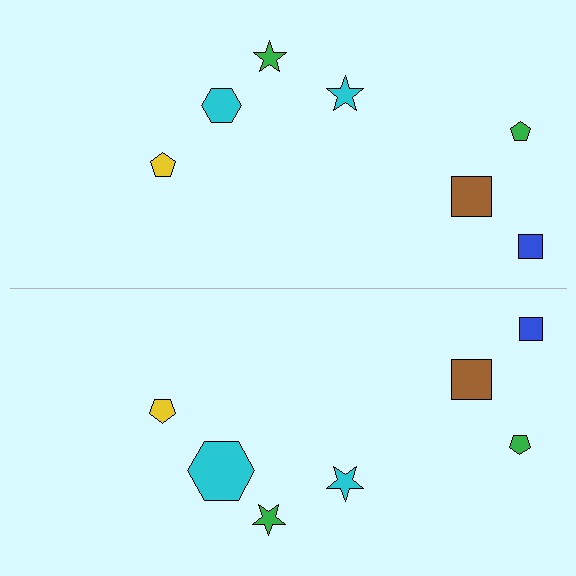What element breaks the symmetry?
The cyan hexagon on the bottom side has a different size than its mirror counterpart.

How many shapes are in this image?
There are 14 shapes in this image.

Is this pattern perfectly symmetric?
No, the pattern is not perfectly symmetric. The cyan hexagon on the bottom side has a different size than its mirror counterpart.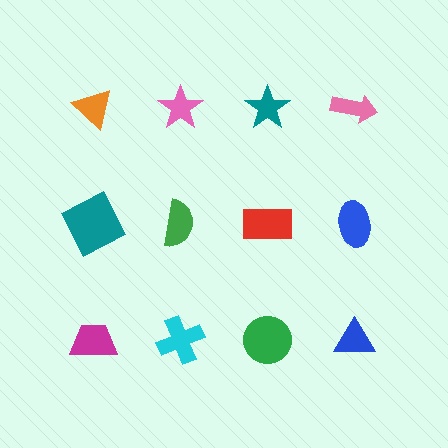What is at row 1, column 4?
A pink arrow.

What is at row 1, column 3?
A teal star.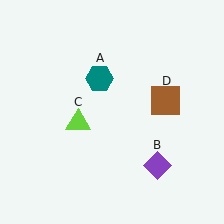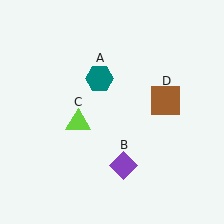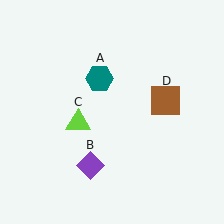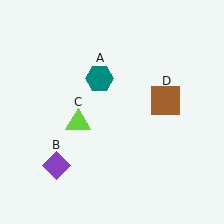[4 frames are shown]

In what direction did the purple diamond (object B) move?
The purple diamond (object B) moved left.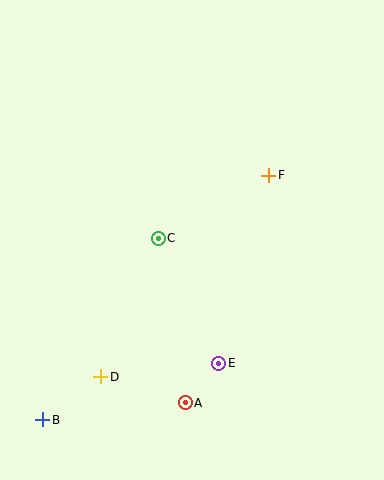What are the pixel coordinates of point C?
Point C is at (158, 238).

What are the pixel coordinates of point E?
Point E is at (219, 363).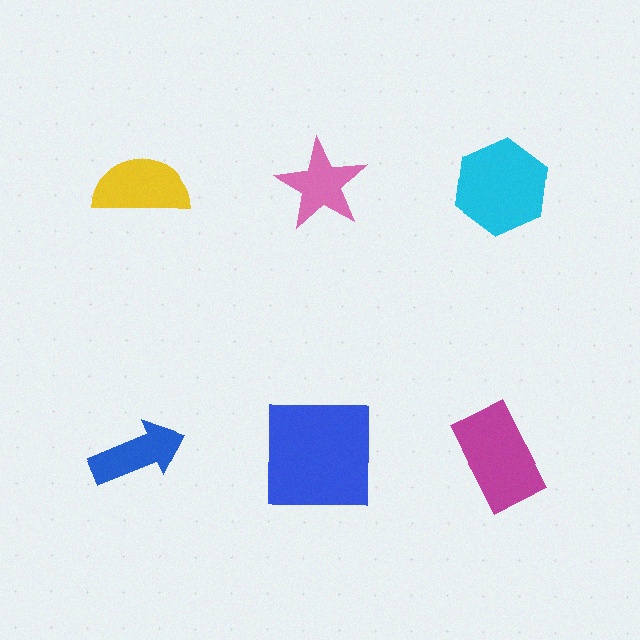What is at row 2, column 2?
A blue square.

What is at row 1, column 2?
A pink star.